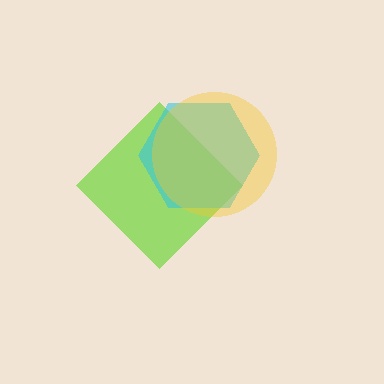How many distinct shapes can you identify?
There are 3 distinct shapes: a lime diamond, a cyan hexagon, a yellow circle.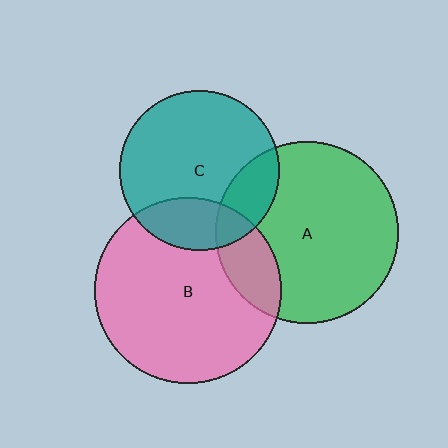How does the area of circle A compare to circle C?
Approximately 1.3 times.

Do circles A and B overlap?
Yes.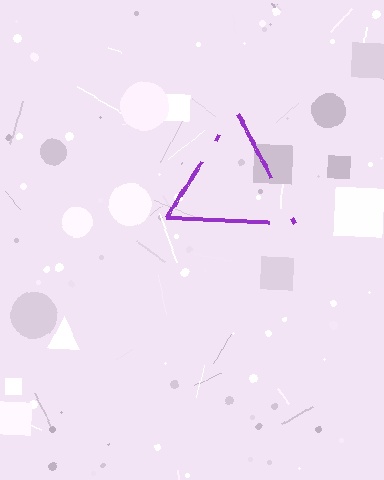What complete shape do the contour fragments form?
The contour fragments form a triangle.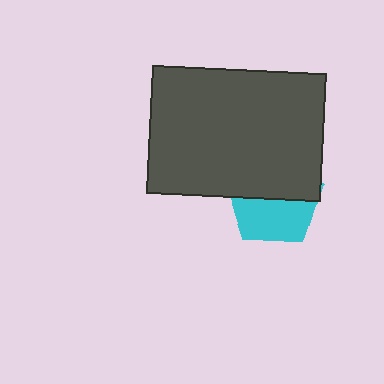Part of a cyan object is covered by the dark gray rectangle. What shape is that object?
It is a pentagon.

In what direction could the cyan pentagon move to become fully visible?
The cyan pentagon could move down. That would shift it out from behind the dark gray rectangle entirely.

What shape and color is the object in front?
The object in front is a dark gray rectangle.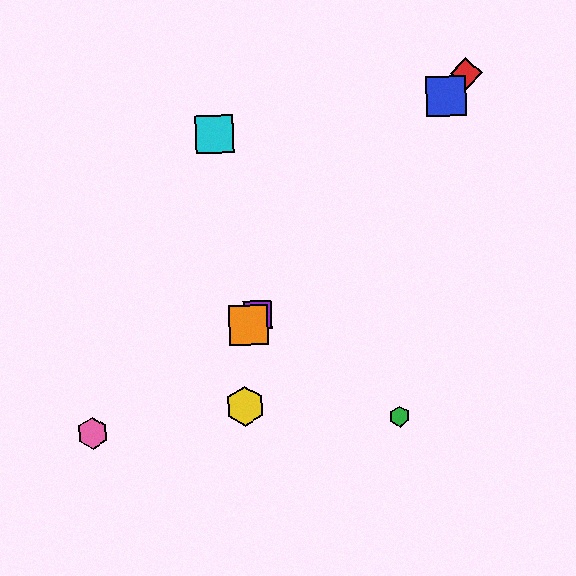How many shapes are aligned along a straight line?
4 shapes (the red diamond, the blue square, the purple square, the orange square) are aligned along a straight line.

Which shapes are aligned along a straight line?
The red diamond, the blue square, the purple square, the orange square are aligned along a straight line.